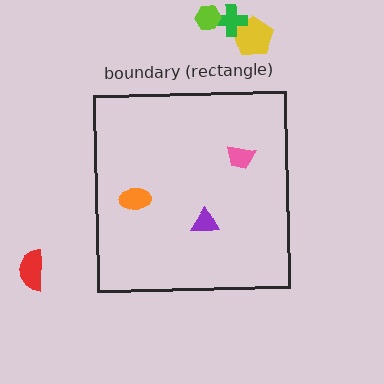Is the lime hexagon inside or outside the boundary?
Outside.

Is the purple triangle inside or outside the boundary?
Inside.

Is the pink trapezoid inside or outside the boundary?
Inside.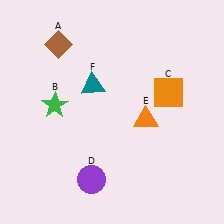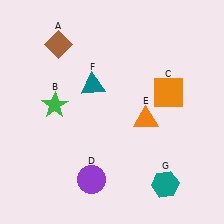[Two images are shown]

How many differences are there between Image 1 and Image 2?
There is 1 difference between the two images.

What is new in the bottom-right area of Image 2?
A teal hexagon (G) was added in the bottom-right area of Image 2.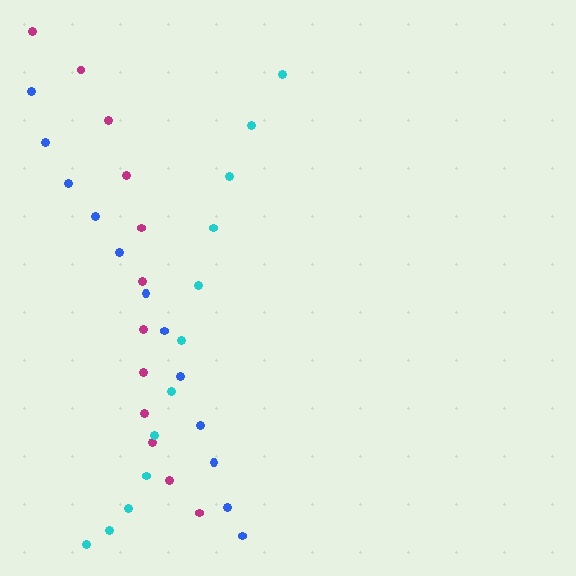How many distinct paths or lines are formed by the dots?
There are 3 distinct paths.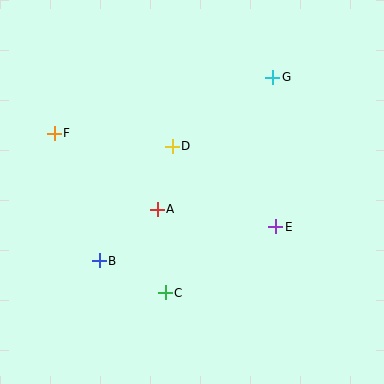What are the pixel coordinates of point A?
Point A is at (157, 209).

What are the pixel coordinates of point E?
Point E is at (276, 227).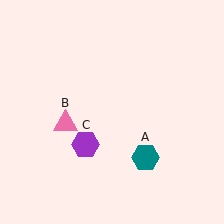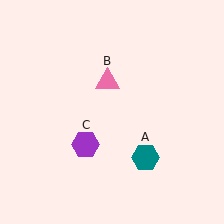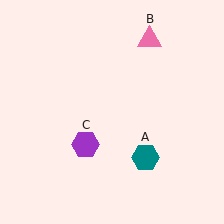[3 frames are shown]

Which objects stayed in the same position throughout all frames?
Teal hexagon (object A) and purple hexagon (object C) remained stationary.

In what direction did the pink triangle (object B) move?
The pink triangle (object B) moved up and to the right.